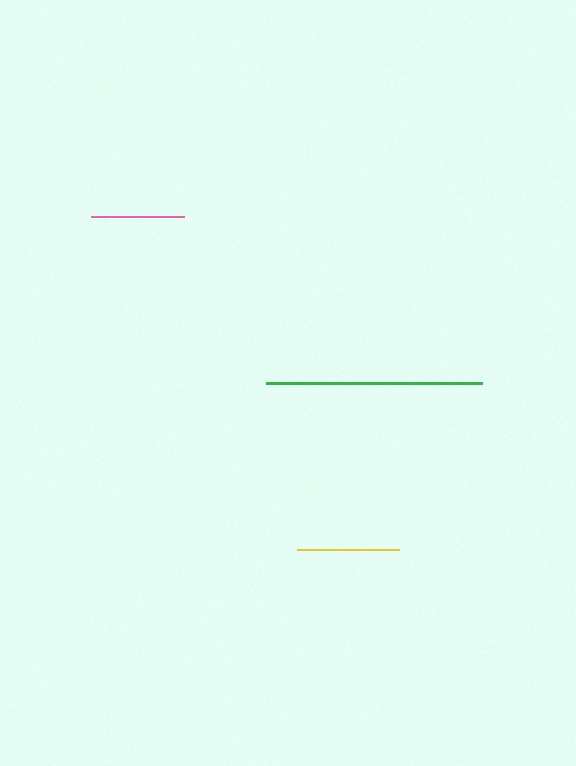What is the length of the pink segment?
The pink segment is approximately 92 pixels long.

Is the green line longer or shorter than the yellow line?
The green line is longer than the yellow line.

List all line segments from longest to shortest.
From longest to shortest: green, yellow, pink.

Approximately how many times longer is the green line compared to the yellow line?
The green line is approximately 2.1 times the length of the yellow line.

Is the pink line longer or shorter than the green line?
The green line is longer than the pink line.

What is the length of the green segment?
The green segment is approximately 216 pixels long.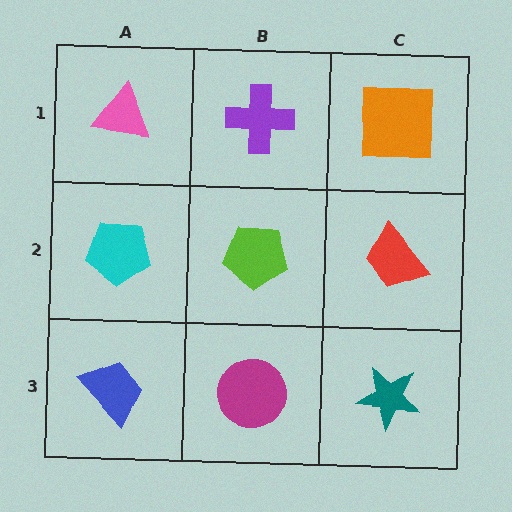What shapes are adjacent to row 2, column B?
A purple cross (row 1, column B), a magenta circle (row 3, column B), a cyan pentagon (row 2, column A), a red trapezoid (row 2, column C).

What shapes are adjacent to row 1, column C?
A red trapezoid (row 2, column C), a purple cross (row 1, column B).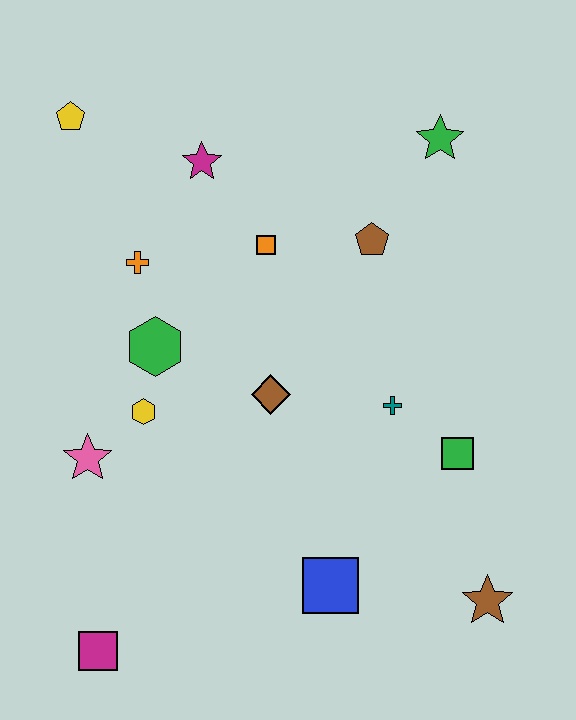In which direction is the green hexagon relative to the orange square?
The green hexagon is to the left of the orange square.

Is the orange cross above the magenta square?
Yes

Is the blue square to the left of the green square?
Yes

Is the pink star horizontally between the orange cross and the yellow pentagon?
Yes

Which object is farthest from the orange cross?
The brown star is farthest from the orange cross.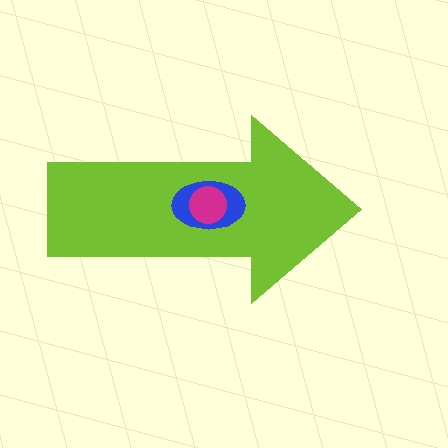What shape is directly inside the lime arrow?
The blue ellipse.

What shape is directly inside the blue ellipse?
The magenta circle.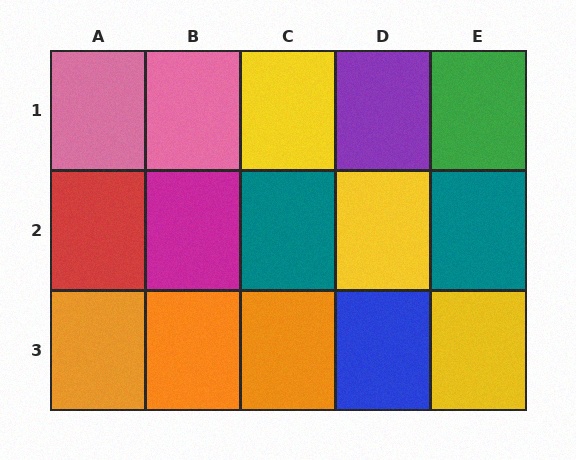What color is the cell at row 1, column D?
Purple.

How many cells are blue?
1 cell is blue.